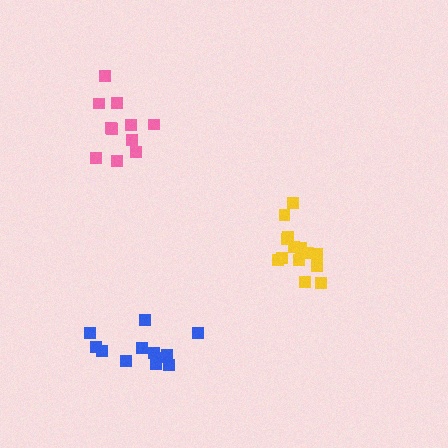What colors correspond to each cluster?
The clusters are colored: yellow, pink, blue.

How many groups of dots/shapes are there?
There are 3 groups.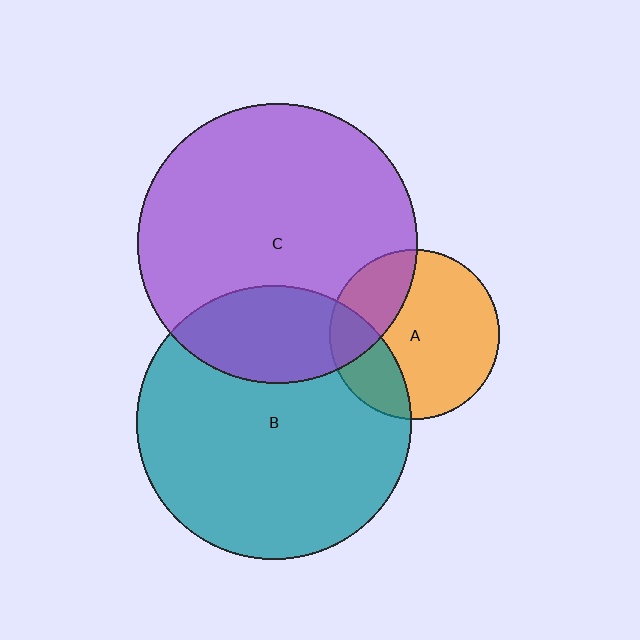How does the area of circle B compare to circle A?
Approximately 2.6 times.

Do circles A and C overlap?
Yes.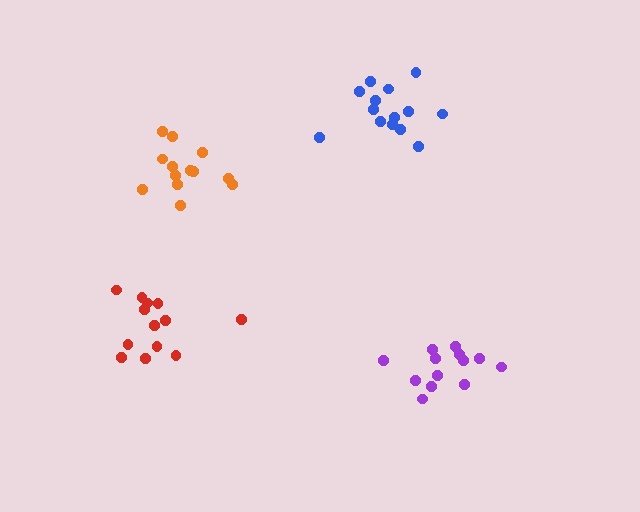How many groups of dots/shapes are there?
There are 4 groups.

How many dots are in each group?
Group 1: 15 dots, Group 2: 13 dots, Group 3: 13 dots, Group 4: 13 dots (54 total).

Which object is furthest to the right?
The purple cluster is rightmost.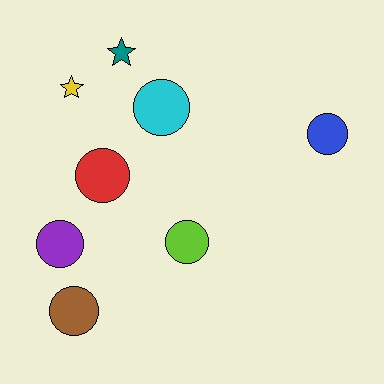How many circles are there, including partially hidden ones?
There are 6 circles.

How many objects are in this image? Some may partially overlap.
There are 8 objects.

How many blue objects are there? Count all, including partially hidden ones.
There is 1 blue object.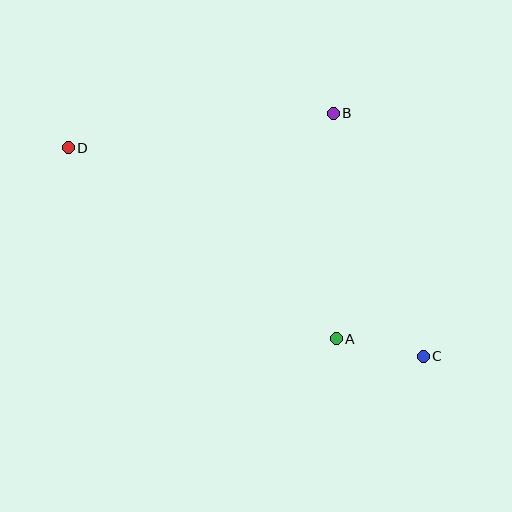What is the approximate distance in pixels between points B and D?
The distance between B and D is approximately 267 pixels.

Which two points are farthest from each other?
Points C and D are farthest from each other.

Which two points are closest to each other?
Points A and C are closest to each other.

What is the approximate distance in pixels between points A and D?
The distance between A and D is approximately 329 pixels.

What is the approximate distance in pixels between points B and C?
The distance between B and C is approximately 259 pixels.